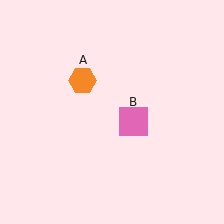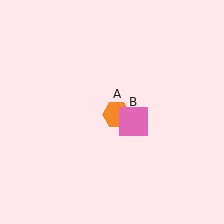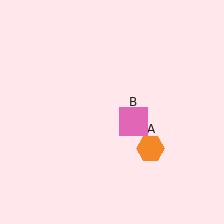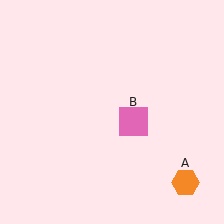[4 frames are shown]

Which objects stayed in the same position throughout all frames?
Pink square (object B) remained stationary.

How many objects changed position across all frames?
1 object changed position: orange hexagon (object A).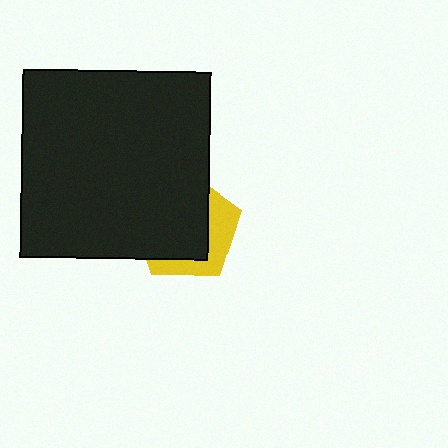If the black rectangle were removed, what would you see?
You would see the complete yellow pentagon.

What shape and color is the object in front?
The object in front is a black rectangle.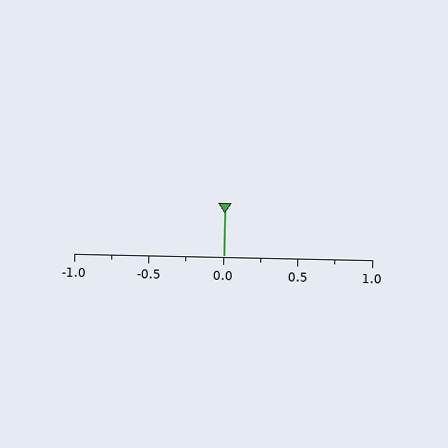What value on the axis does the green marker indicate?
The marker indicates approximately 0.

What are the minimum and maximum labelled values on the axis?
The axis runs from -1.0 to 1.0.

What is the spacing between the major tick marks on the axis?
The major ticks are spaced 0.5 apart.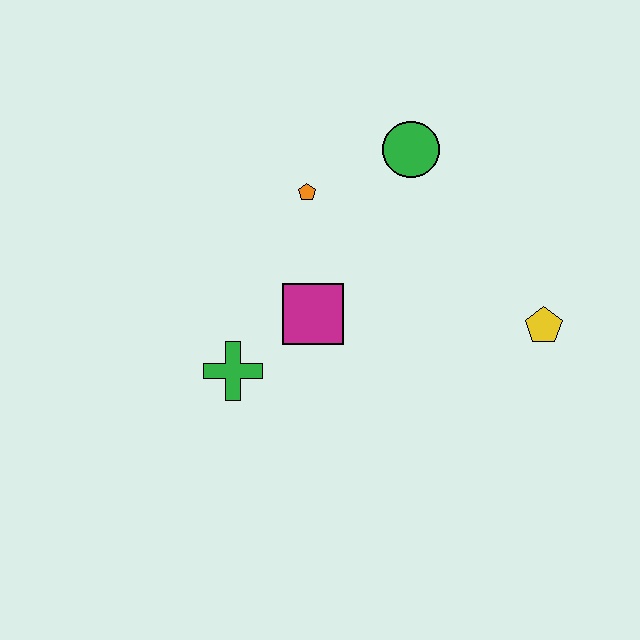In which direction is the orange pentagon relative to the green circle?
The orange pentagon is to the left of the green circle.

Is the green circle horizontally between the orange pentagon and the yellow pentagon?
Yes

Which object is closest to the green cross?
The magenta square is closest to the green cross.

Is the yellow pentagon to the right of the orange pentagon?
Yes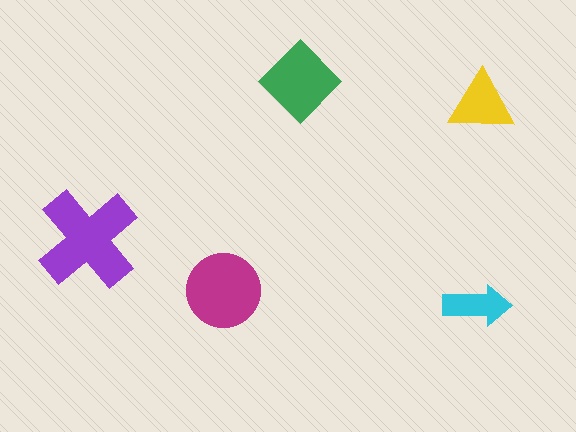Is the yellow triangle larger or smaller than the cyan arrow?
Larger.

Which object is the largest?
The purple cross.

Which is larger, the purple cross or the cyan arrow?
The purple cross.